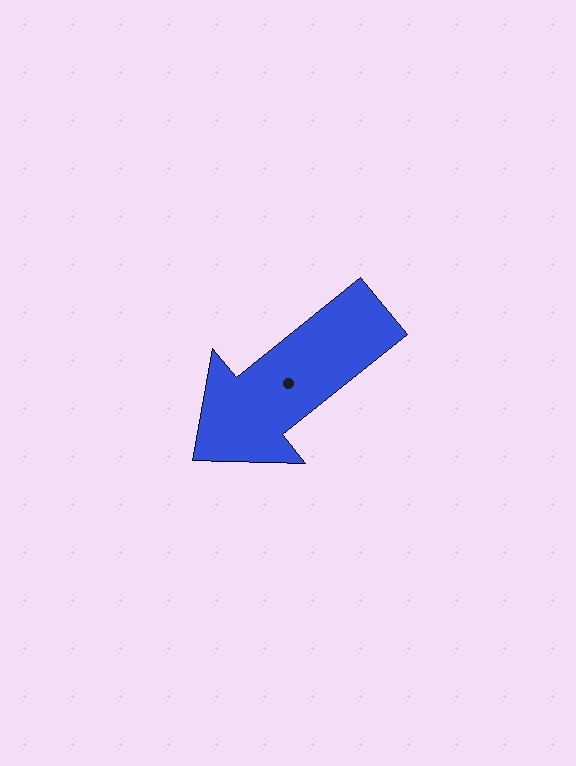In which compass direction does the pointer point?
Southwest.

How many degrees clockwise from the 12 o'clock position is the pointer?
Approximately 231 degrees.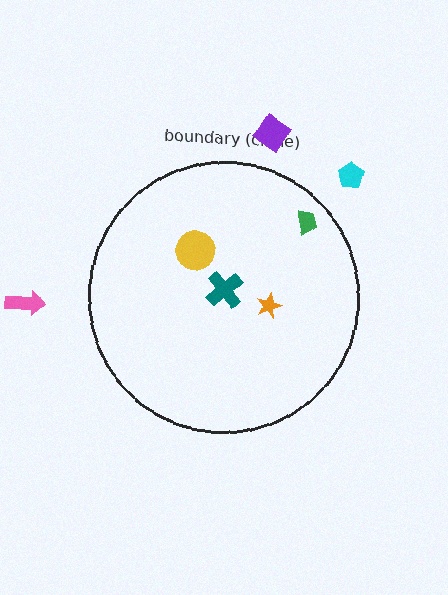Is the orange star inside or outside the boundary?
Inside.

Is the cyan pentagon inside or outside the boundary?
Outside.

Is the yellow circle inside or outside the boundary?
Inside.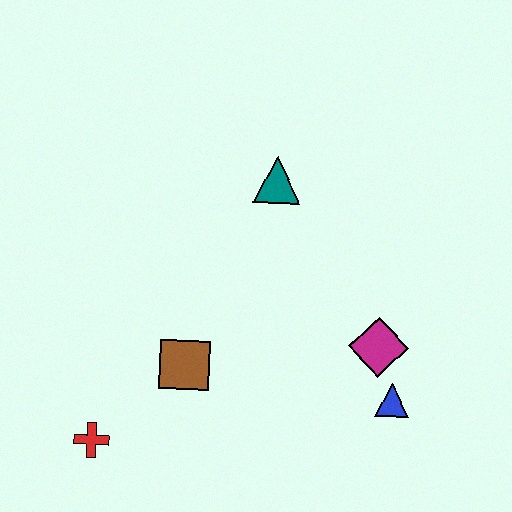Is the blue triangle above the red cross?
Yes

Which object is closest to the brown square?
The red cross is closest to the brown square.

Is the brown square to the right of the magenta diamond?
No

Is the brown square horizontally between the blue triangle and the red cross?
Yes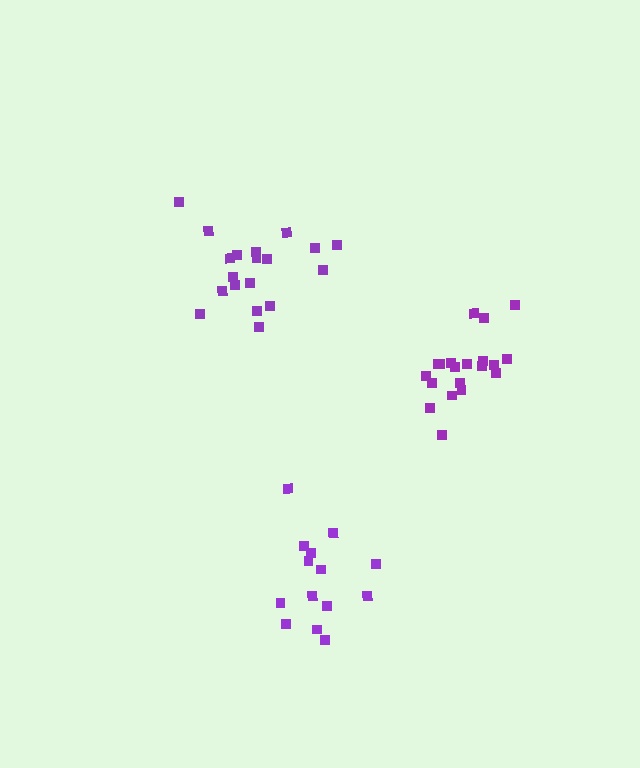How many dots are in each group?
Group 1: 20 dots, Group 2: 19 dots, Group 3: 14 dots (53 total).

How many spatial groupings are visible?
There are 3 spatial groupings.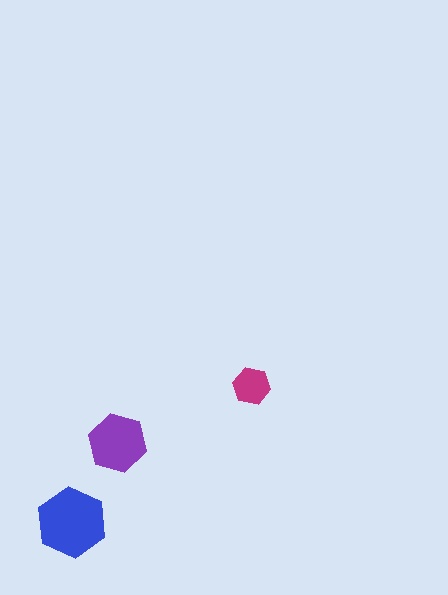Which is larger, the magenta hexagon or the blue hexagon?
The blue one.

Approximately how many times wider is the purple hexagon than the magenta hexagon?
About 1.5 times wider.